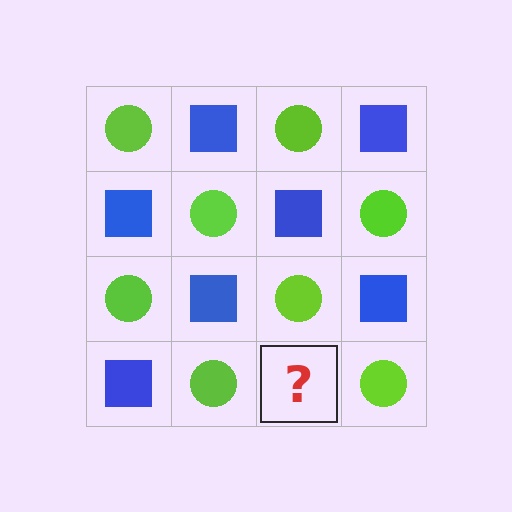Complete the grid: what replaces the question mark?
The question mark should be replaced with a blue square.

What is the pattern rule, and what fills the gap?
The rule is that it alternates lime circle and blue square in a checkerboard pattern. The gap should be filled with a blue square.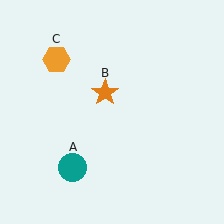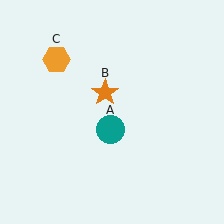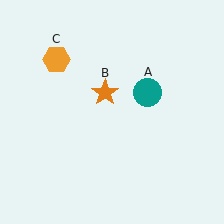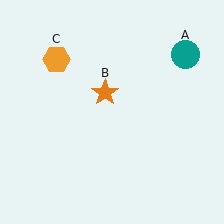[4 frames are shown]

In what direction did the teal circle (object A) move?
The teal circle (object A) moved up and to the right.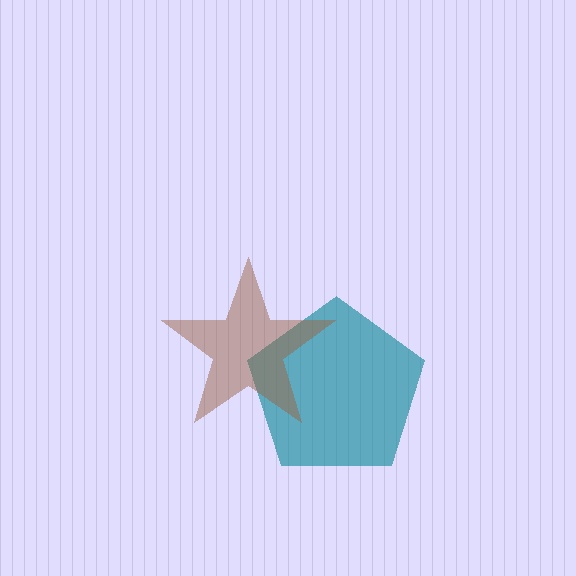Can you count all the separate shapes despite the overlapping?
Yes, there are 2 separate shapes.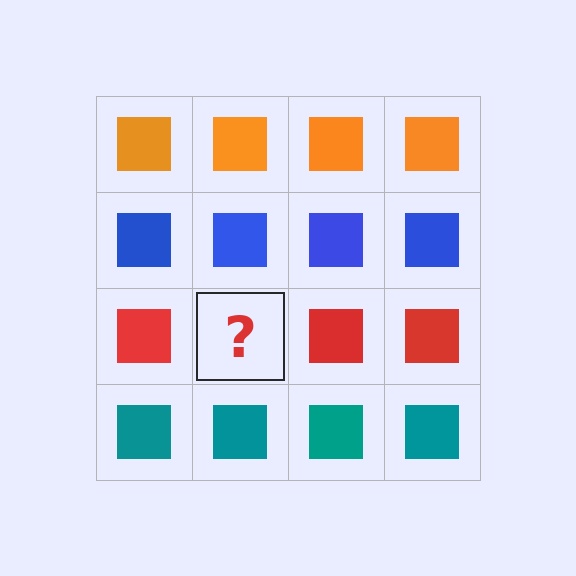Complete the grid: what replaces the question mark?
The question mark should be replaced with a red square.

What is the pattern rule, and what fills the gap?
The rule is that each row has a consistent color. The gap should be filled with a red square.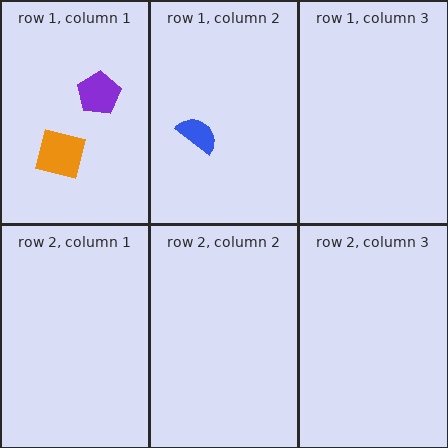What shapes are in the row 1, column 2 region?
The blue semicircle.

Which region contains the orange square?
The row 1, column 1 region.